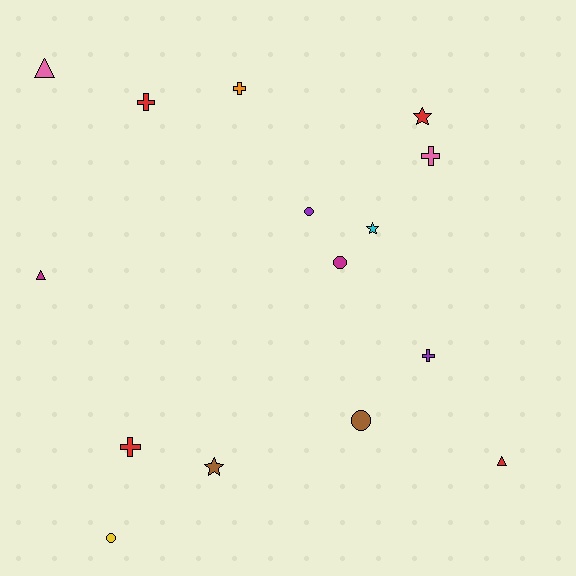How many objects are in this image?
There are 15 objects.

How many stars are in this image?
There are 3 stars.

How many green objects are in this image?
There are no green objects.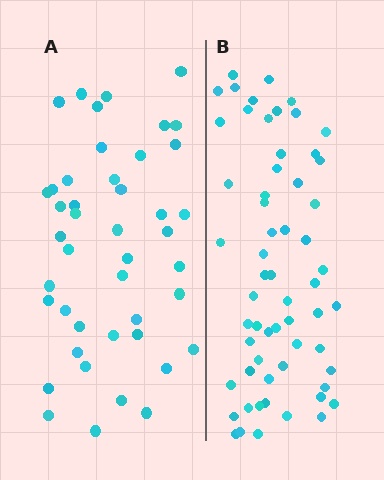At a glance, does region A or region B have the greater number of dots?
Region B (the right region) has more dots.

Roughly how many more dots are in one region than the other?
Region B has approximately 15 more dots than region A.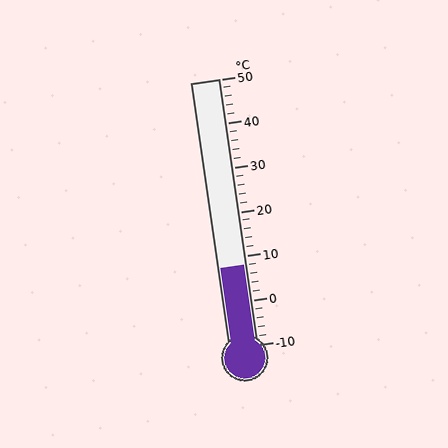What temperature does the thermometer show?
The thermometer shows approximately 8°C.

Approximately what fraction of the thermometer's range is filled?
The thermometer is filled to approximately 30% of its range.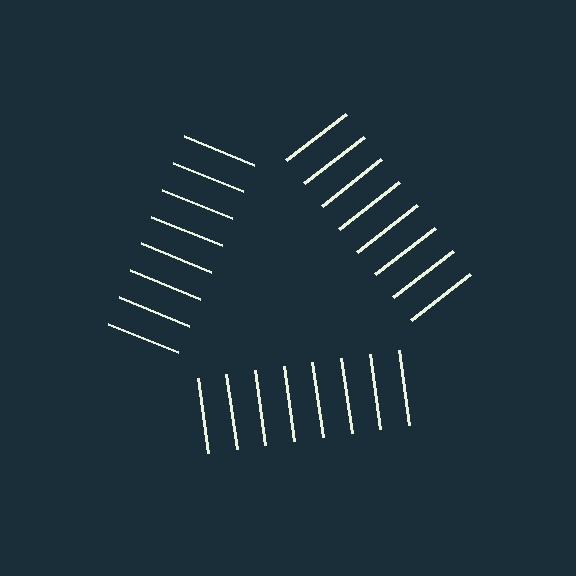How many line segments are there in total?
24 — 8 along each of the 3 edges.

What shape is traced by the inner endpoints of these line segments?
An illusory triangle — the line segments terminate on its edges but no continuous stroke is drawn.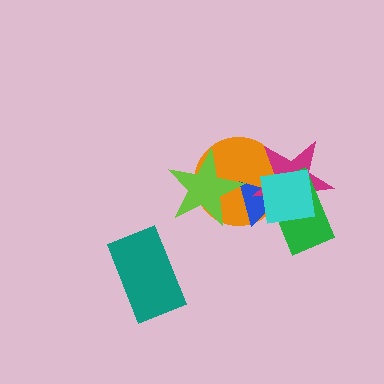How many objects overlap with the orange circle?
5 objects overlap with the orange circle.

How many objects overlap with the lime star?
2 objects overlap with the lime star.